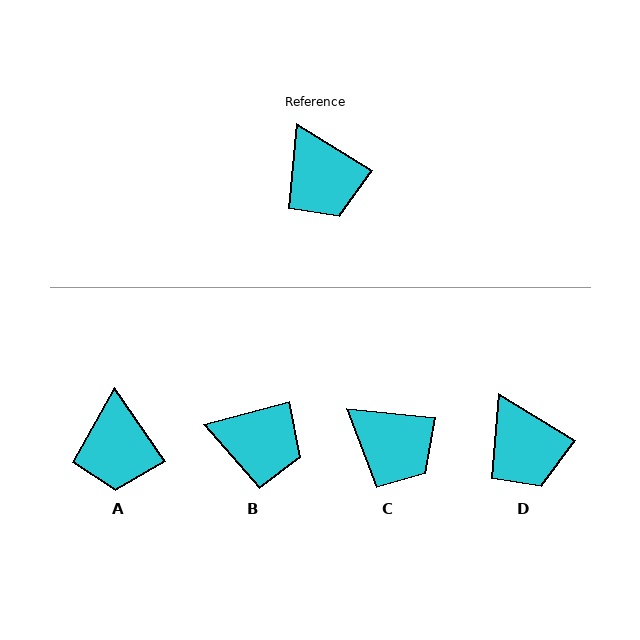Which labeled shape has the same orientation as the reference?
D.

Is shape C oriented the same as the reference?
No, it is off by about 26 degrees.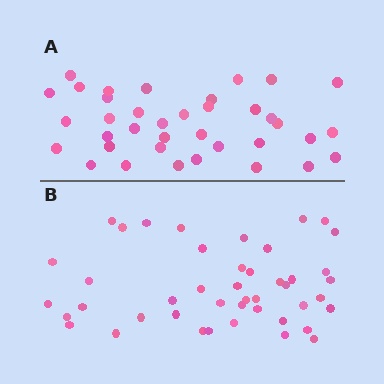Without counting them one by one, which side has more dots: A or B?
Region B (the bottom region) has more dots.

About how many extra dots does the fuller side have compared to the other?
Region B has roughly 8 or so more dots than region A.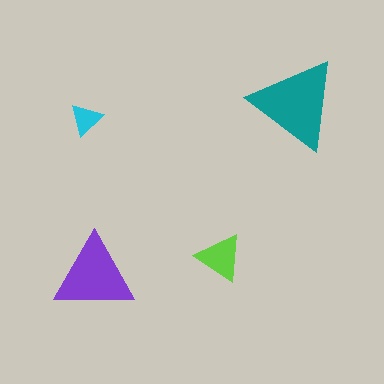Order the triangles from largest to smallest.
the teal one, the purple one, the lime one, the cyan one.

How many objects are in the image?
There are 4 objects in the image.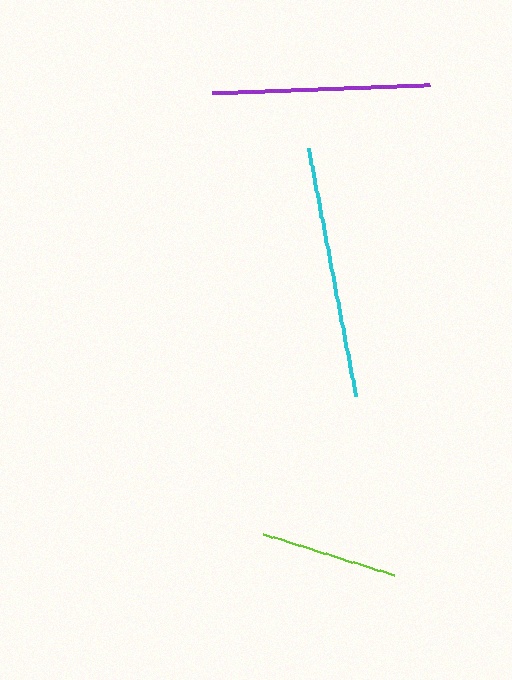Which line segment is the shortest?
The lime line is the shortest at approximately 137 pixels.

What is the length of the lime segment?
The lime segment is approximately 137 pixels long.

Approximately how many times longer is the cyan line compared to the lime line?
The cyan line is approximately 1.8 times the length of the lime line.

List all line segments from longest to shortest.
From longest to shortest: cyan, purple, lime.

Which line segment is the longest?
The cyan line is the longest at approximately 252 pixels.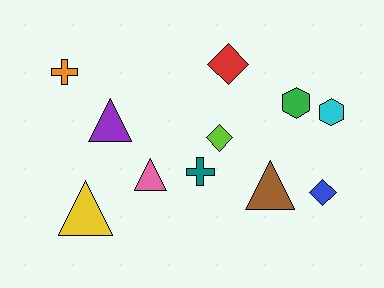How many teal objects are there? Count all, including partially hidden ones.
There is 1 teal object.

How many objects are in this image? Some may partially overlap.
There are 11 objects.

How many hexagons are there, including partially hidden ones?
There are 2 hexagons.